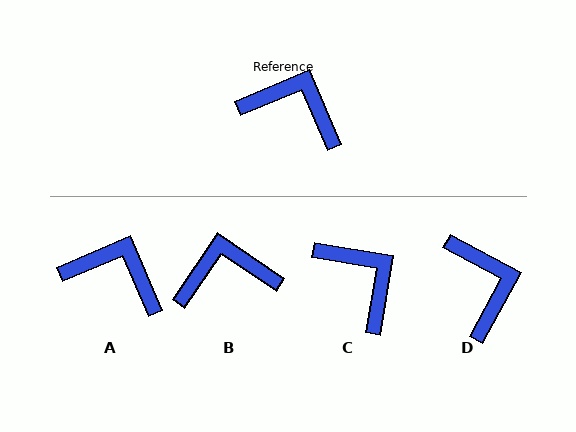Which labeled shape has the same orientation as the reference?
A.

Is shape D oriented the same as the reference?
No, it is off by about 52 degrees.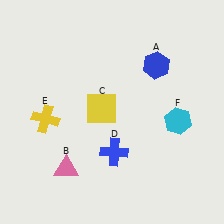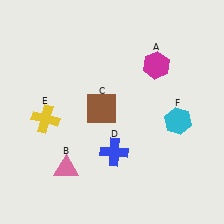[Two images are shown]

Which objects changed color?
A changed from blue to magenta. C changed from yellow to brown.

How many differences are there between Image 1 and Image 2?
There are 2 differences between the two images.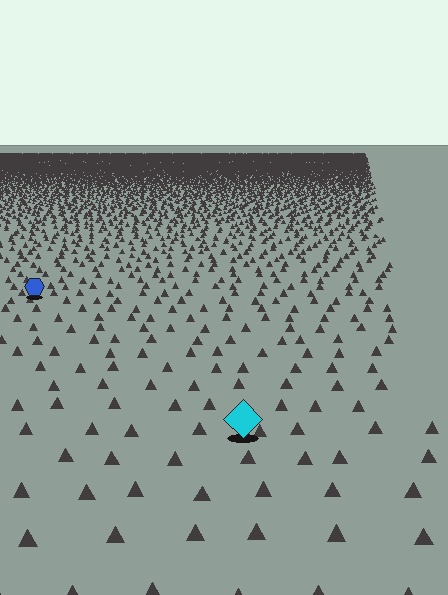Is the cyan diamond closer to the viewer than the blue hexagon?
Yes. The cyan diamond is closer — you can tell from the texture gradient: the ground texture is coarser near it.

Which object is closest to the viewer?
The cyan diamond is closest. The texture marks near it are larger and more spread out.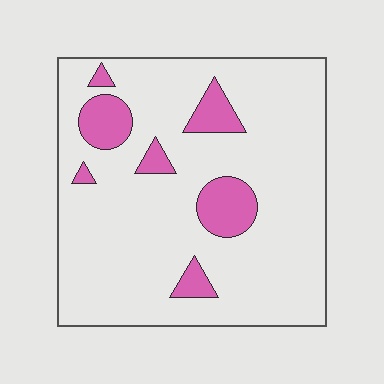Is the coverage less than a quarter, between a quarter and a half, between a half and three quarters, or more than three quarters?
Less than a quarter.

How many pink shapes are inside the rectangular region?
7.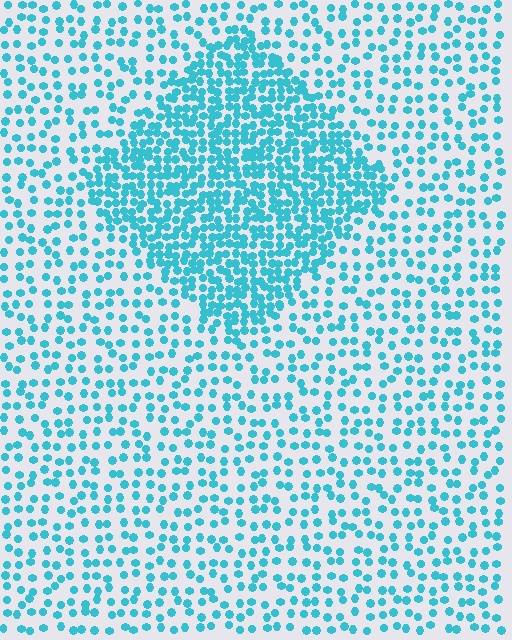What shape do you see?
I see a diamond.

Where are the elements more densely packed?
The elements are more densely packed inside the diamond boundary.